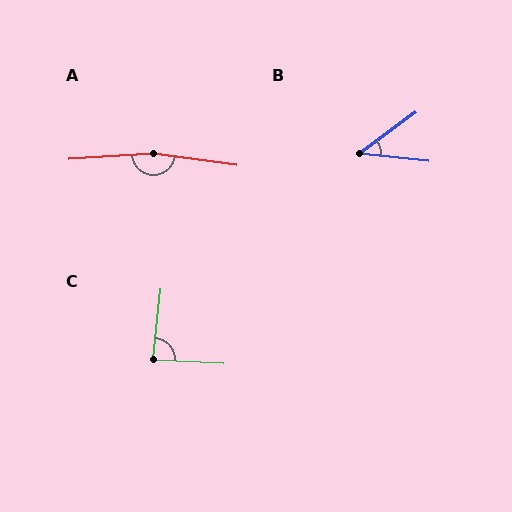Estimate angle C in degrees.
Approximately 87 degrees.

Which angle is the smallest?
B, at approximately 43 degrees.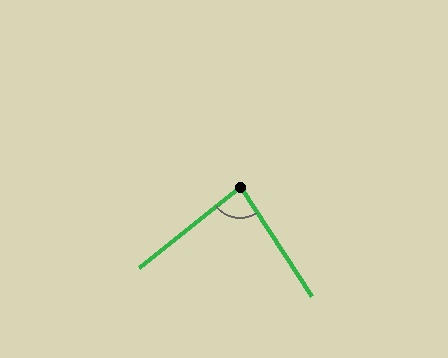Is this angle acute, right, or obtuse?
It is acute.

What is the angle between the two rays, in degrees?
Approximately 84 degrees.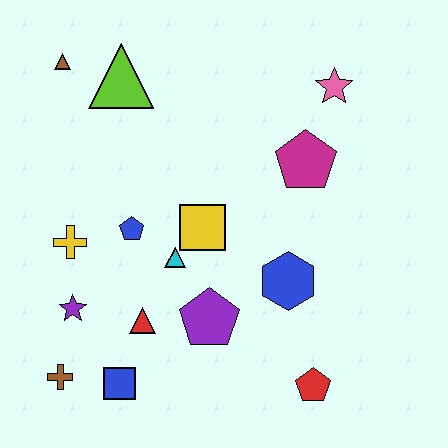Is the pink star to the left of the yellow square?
No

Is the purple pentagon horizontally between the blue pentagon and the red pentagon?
Yes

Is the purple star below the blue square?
No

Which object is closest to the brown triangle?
The lime triangle is closest to the brown triangle.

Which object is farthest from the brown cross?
The pink star is farthest from the brown cross.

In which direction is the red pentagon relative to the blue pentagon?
The red pentagon is to the right of the blue pentagon.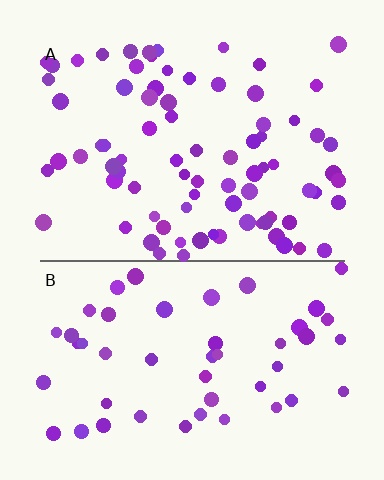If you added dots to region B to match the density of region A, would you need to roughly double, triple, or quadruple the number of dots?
Approximately double.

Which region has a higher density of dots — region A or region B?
A (the top).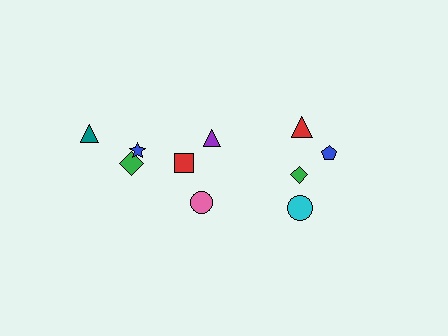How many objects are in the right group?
There are 4 objects.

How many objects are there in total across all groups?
There are 10 objects.